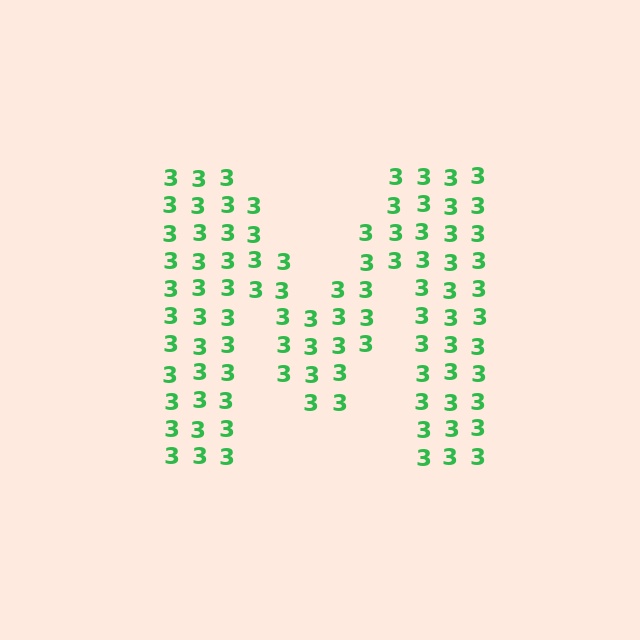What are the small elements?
The small elements are digit 3's.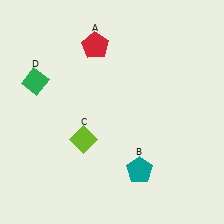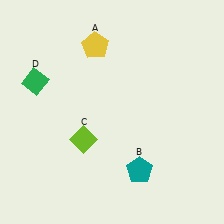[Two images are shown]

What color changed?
The pentagon (A) changed from red in Image 1 to yellow in Image 2.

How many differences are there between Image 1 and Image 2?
There is 1 difference between the two images.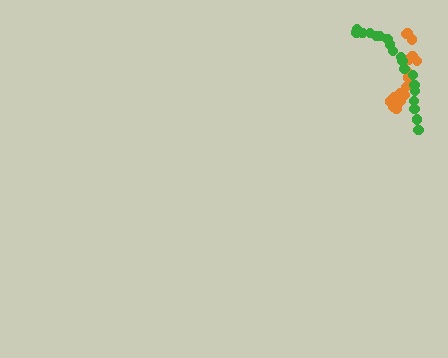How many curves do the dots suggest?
There are 2 distinct paths.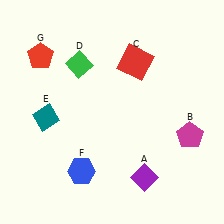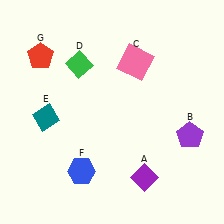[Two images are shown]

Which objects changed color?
B changed from magenta to purple. C changed from red to pink.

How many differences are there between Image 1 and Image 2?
There are 2 differences between the two images.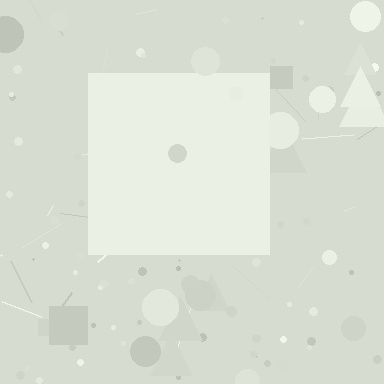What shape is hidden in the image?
A square is hidden in the image.